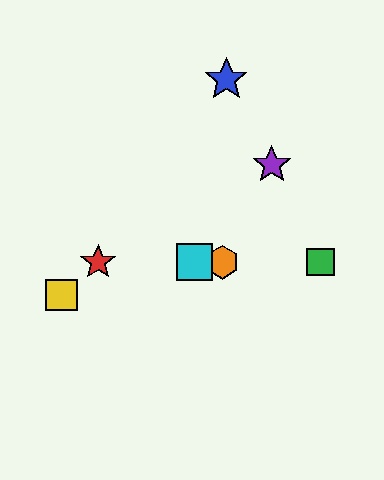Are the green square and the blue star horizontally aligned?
No, the green square is at y≈262 and the blue star is at y≈80.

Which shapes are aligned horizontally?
The red star, the green square, the orange hexagon, the cyan square are aligned horizontally.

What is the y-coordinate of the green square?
The green square is at y≈262.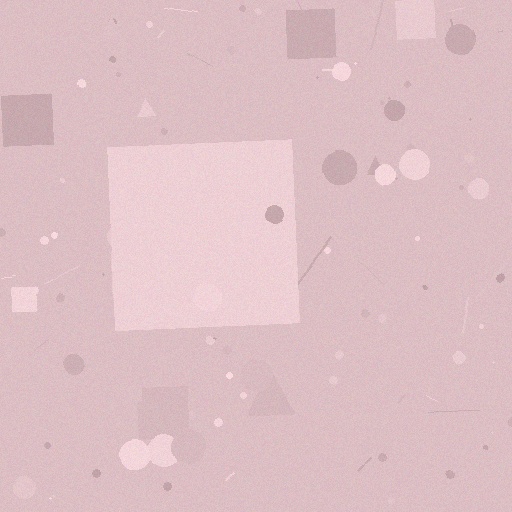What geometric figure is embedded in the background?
A square is embedded in the background.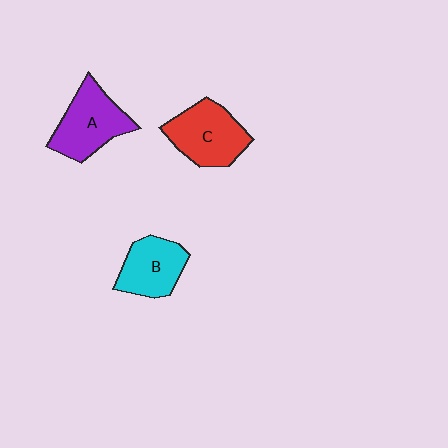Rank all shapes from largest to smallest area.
From largest to smallest: C (red), A (purple), B (cyan).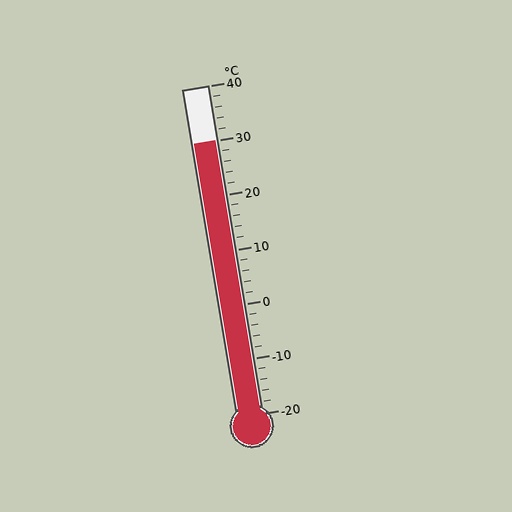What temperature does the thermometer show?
The thermometer shows approximately 30°C.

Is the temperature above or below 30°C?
The temperature is at 30°C.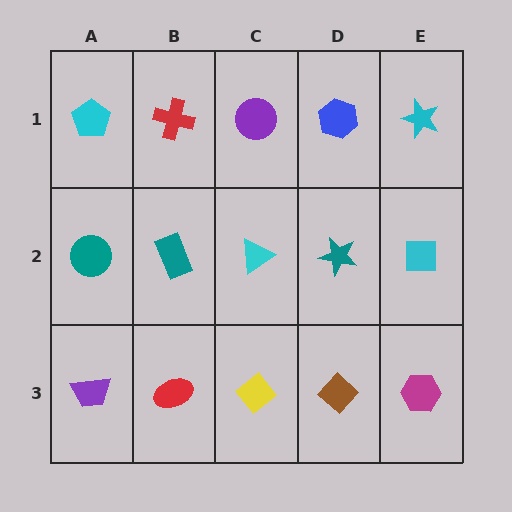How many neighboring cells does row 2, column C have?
4.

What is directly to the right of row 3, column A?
A red ellipse.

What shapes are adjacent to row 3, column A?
A teal circle (row 2, column A), a red ellipse (row 3, column B).